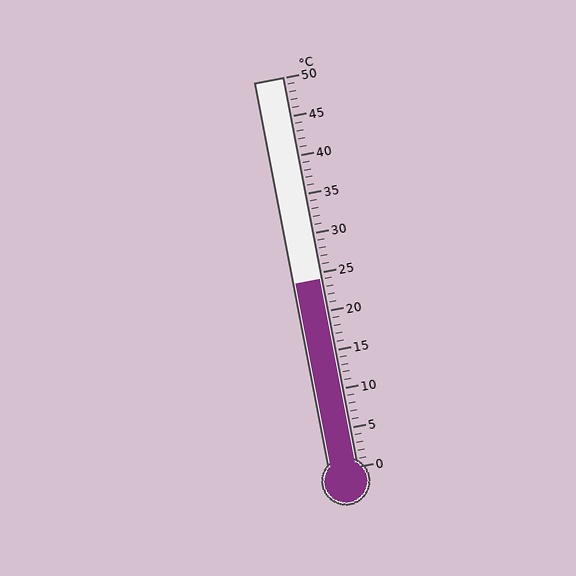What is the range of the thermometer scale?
The thermometer scale ranges from 0°C to 50°C.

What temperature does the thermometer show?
The thermometer shows approximately 24°C.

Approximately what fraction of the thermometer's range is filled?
The thermometer is filled to approximately 50% of its range.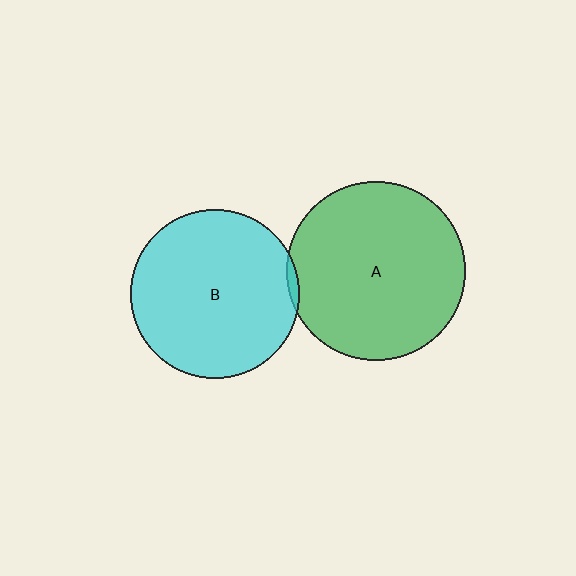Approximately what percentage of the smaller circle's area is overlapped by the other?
Approximately 5%.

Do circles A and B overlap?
Yes.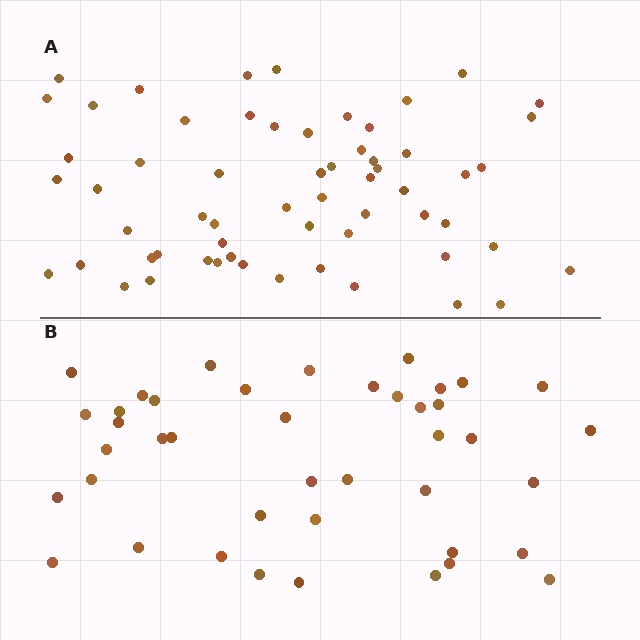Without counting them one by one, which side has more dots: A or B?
Region A (the top region) has more dots.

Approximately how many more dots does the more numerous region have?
Region A has approximately 20 more dots than region B.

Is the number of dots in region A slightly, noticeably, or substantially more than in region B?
Region A has noticeably more, but not dramatically so. The ratio is roughly 1.4 to 1.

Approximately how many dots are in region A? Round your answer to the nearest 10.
About 60 dots.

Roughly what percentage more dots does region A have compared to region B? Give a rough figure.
About 45% more.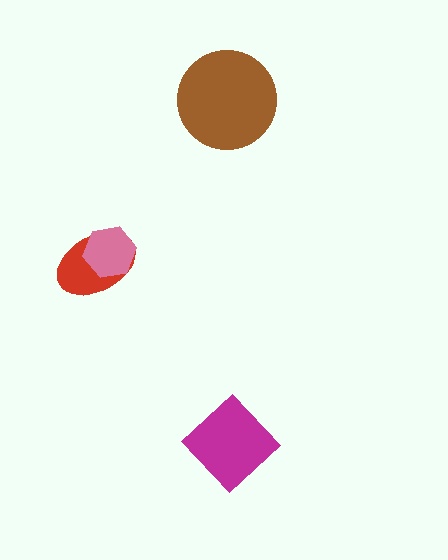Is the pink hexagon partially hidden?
No, no other shape covers it.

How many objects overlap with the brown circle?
0 objects overlap with the brown circle.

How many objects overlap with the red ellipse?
1 object overlaps with the red ellipse.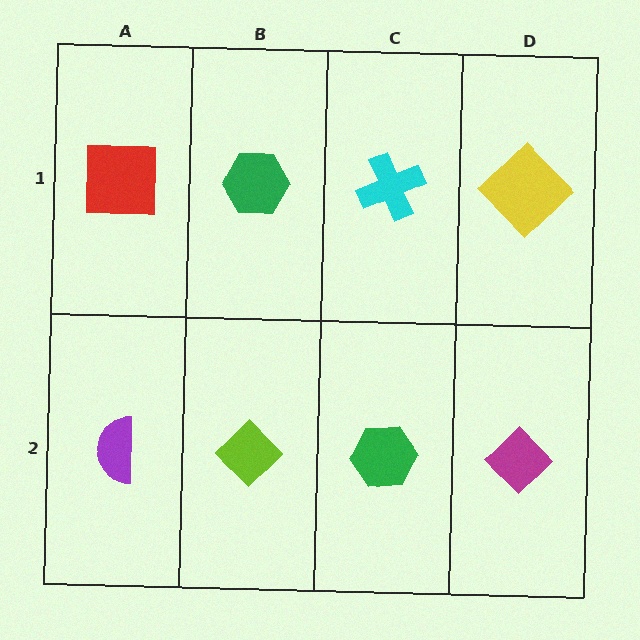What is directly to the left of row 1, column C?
A green hexagon.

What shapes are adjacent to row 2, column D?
A yellow diamond (row 1, column D), a green hexagon (row 2, column C).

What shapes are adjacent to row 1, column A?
A purple semicircle (row 2, column A), a green hexagon (row 1, column B).